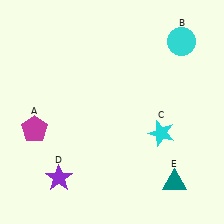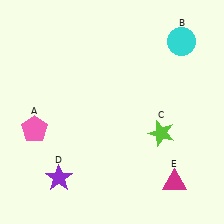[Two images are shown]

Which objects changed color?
A changed from magenta to pink. C changed from cyan to lime. E changed from teal to magenta.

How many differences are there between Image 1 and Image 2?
There are 3 differences between the two images.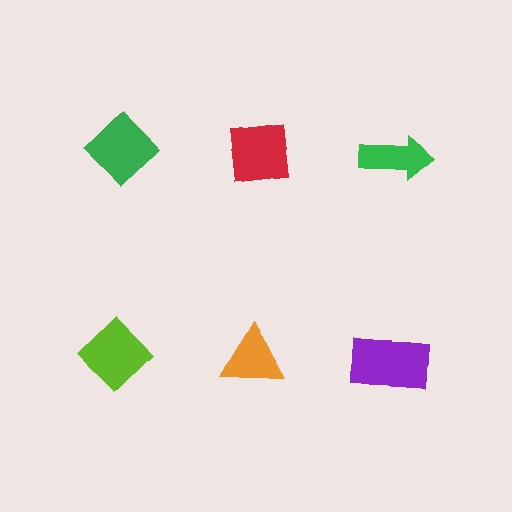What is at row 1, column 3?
A green arrow.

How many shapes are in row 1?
3 shapes.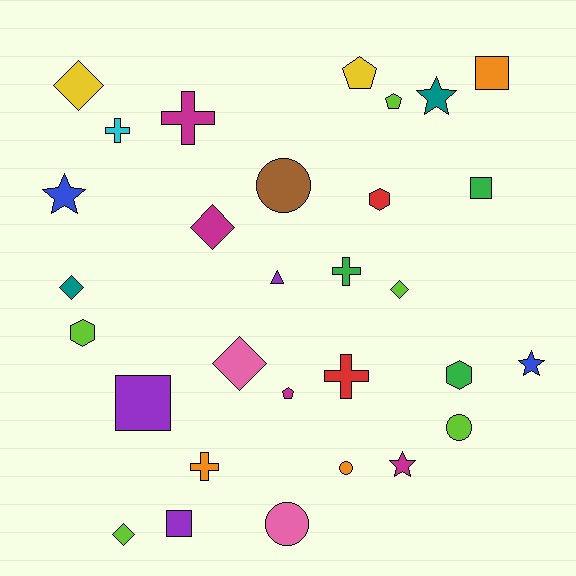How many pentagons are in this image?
There are 3 pentagons.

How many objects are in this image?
There are 30 objects.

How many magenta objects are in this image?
There are 4 magenta objects.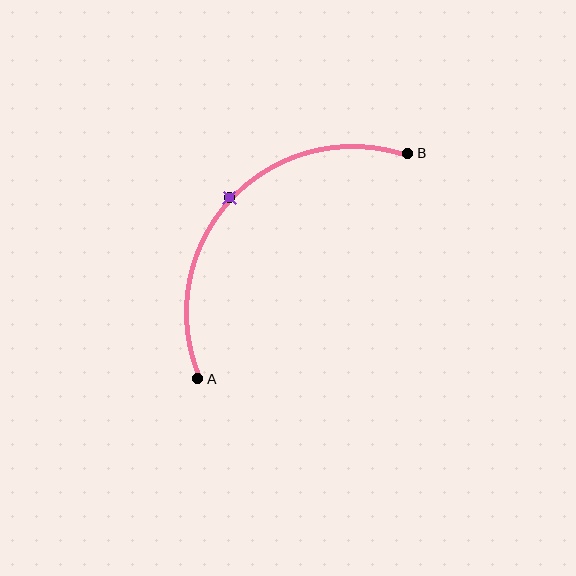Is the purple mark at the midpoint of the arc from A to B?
Yes. The purple mark lies on the arc at equal arc-length from both A and B — it is the arc midpoint.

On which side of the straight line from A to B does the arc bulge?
The arc bulges above and to the left of the straight line connecting A and B.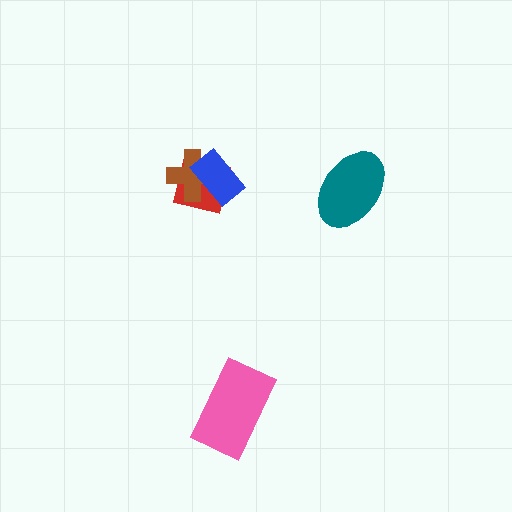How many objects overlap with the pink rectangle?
0 objects overlap with the pink rectangle.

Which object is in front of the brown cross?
The blue rectangle is in front of the brown cross.